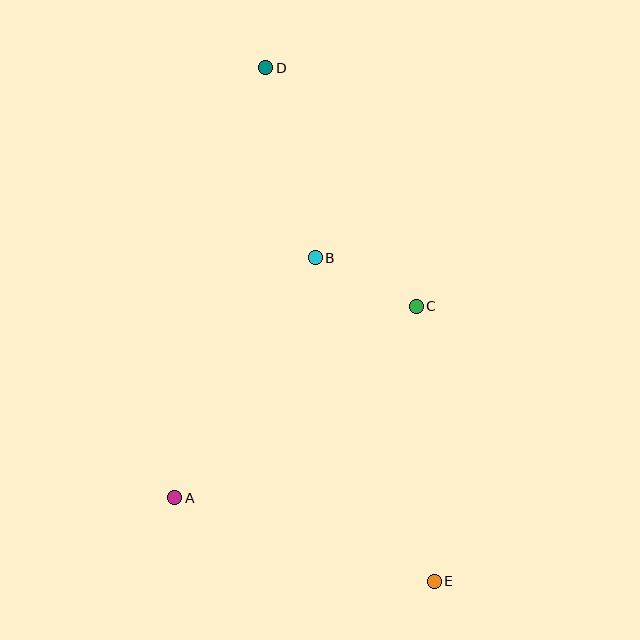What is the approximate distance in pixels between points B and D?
The distance between B and D is approximately 196 pixels.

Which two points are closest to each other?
Points B and C are closest to each other.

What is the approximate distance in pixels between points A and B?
The distance between A and B is approximately 278 pixels.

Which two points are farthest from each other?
Points D and E are farthest from each other.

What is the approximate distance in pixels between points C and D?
The distance between C and D is approximately 282 pixels.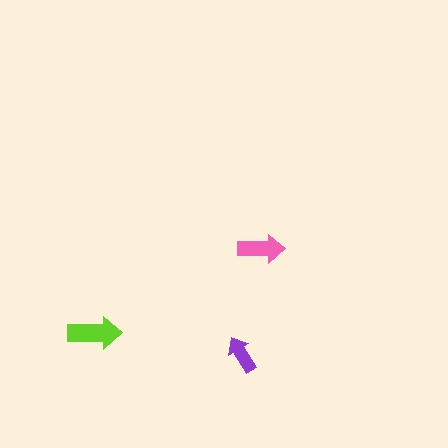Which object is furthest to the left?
The lime arrow is leftmost.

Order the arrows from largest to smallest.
the lime one, the pink one, the purple one.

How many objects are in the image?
There are 3 objects in the image.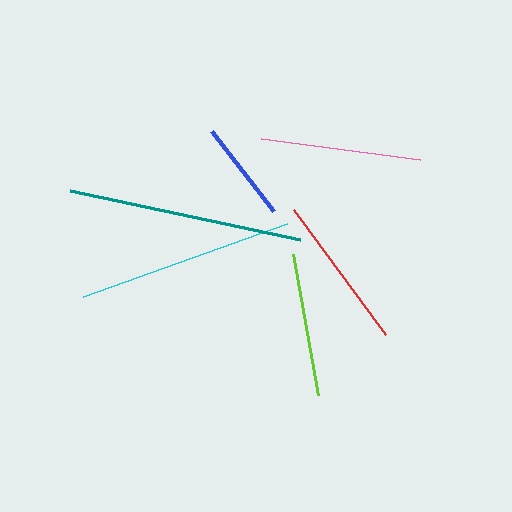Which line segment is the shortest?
The blue line is the shortest at approximately 101 pixels.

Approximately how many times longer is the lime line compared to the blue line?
The lime line is approximately 1.4 times the length of the blue line.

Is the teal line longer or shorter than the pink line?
The teal line is longer than the pink line.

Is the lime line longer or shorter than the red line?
The red line is longer than the lime line.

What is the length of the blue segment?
The blue segment is approximately 101 pixels long.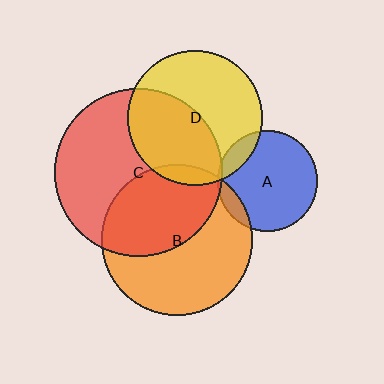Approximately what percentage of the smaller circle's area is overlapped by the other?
Approximately 45%.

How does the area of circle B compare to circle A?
Approximately 2.2 times.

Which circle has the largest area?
Circle C (red).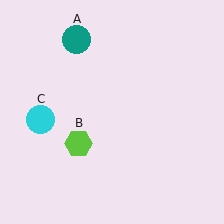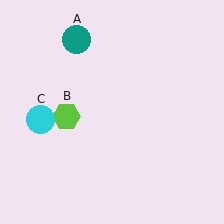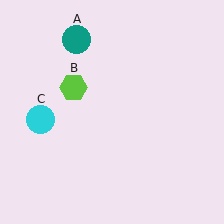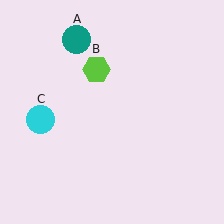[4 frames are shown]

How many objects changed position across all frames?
1 object changed position: lime hexagon (object B).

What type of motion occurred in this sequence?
The lime hexagon (object B) rotated clockwise around the center of the scene.